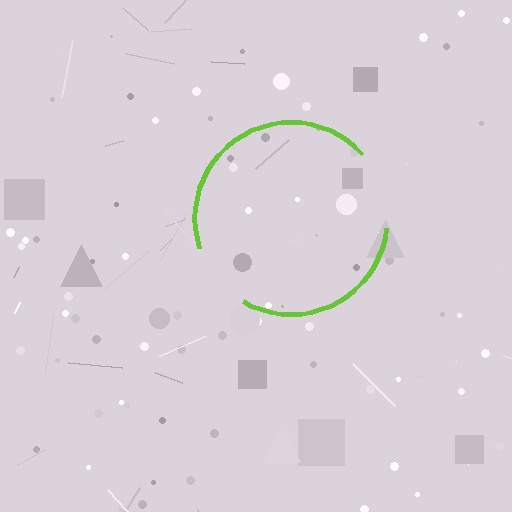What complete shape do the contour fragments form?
The contour fragments form a circle.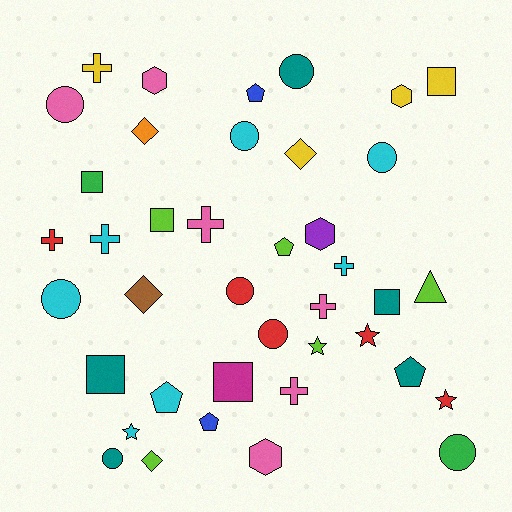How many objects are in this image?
There are 40 objects.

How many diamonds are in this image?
There are 4 diamonds.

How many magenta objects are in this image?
There is 1 magenta object.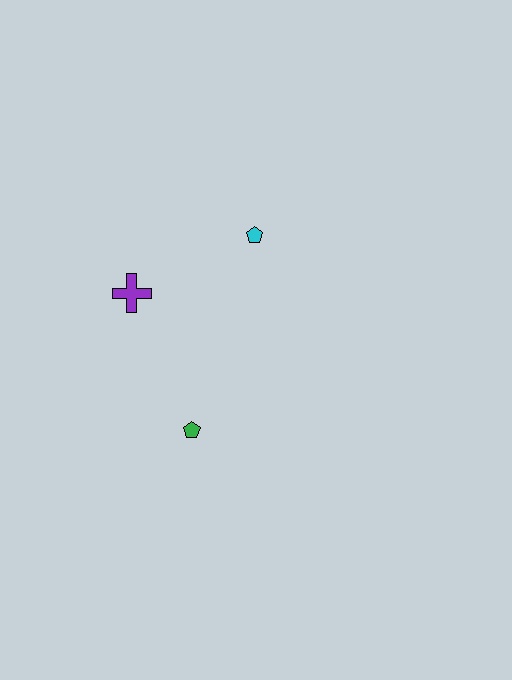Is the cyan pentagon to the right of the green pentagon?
Yes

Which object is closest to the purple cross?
The cyan pentagon is closest to the purple cross.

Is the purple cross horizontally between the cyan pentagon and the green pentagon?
No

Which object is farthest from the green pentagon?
The cyan pentagon is farthest from the green pentagon.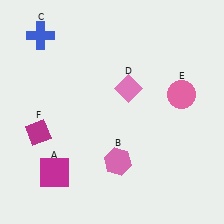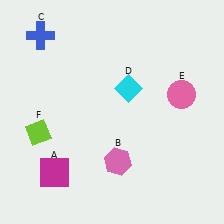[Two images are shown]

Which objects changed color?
D changed from pink to cyan. F changed from magenta to lime.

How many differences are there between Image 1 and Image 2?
There are 2 differences between the two images.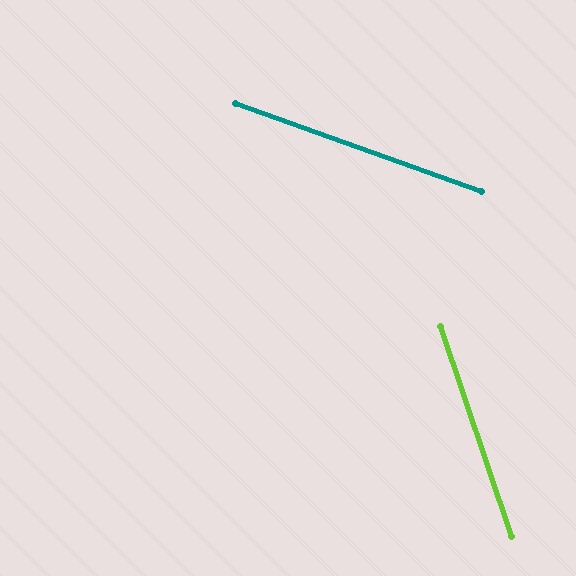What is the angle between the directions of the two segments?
Approximately 52 degrees.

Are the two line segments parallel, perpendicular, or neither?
Neither parallel nor perpendicular — they differ by about 52°.